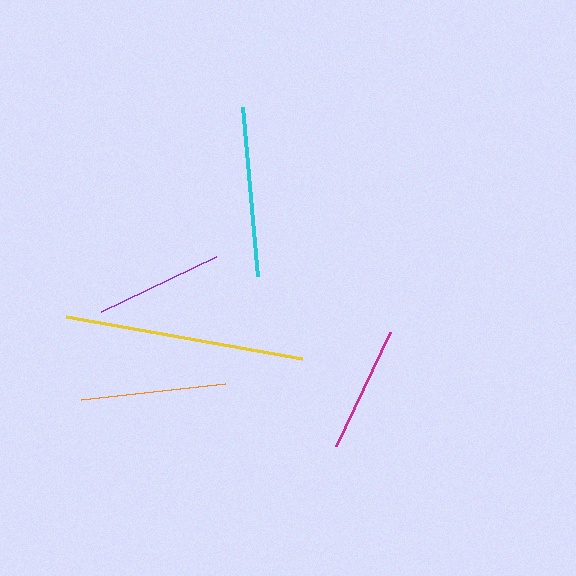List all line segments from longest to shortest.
From longest to shortest: yellow, cyan, orange, purple, magenta.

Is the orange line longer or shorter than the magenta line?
The orange line is longer than the magenta line.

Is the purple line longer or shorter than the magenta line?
The purple line is longer than the magenta line.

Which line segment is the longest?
The yellow line is the longest at approximately 239 pixels.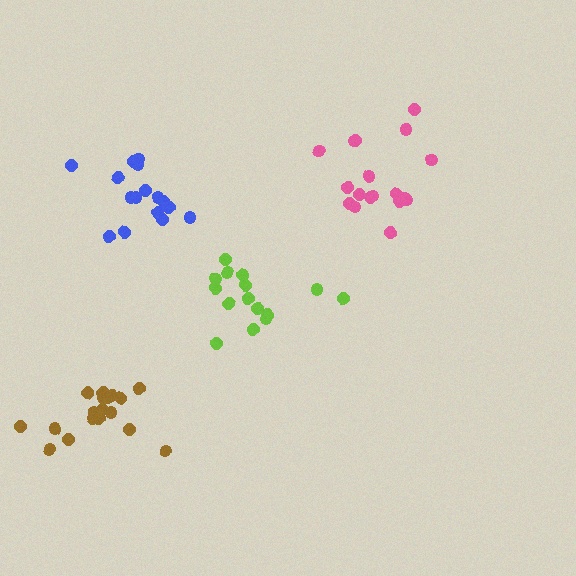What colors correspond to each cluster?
The clusters are colored: lime, pink, blue, brown.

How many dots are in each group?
Group 1: 15 dots, Group 2: 18 dots, Group 3: 16 dots, Group 4: 18 dots (67 total).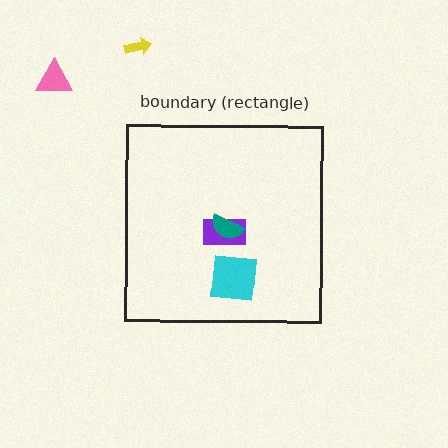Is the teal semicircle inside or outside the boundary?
Inside.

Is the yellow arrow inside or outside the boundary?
Outside.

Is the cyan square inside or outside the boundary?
Inside.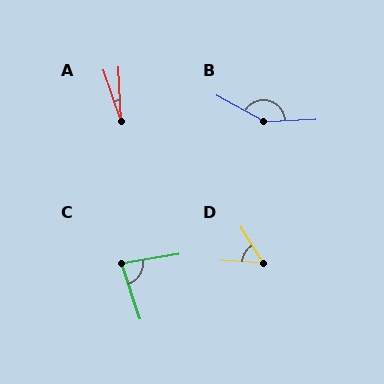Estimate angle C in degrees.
Approximately 81 degrees.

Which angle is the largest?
B, at approximately 148 degrees.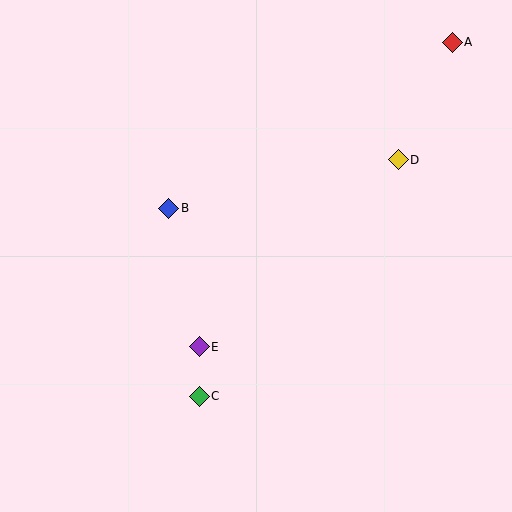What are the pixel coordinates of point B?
Point B is at (169, 208).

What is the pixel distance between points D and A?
The distance between D and A is 129 pixels.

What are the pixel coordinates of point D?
Point D is at (398, 160).